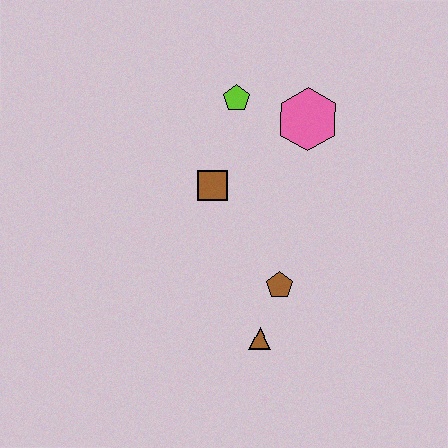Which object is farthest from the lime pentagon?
The brown triangle is farthest from the lime pentagon.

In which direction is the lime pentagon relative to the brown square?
The lime pentagon is above the brown square.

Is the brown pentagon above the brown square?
No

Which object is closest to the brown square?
The lime pentagon is closest to the brown square.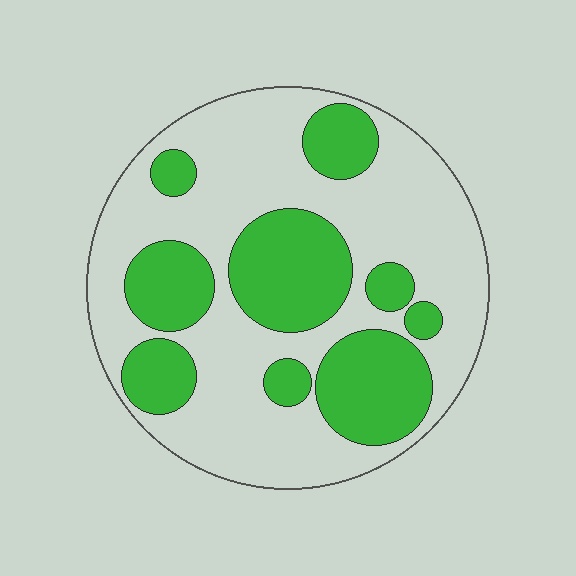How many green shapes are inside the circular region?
9.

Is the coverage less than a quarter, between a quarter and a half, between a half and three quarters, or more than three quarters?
Between a quarter and a half.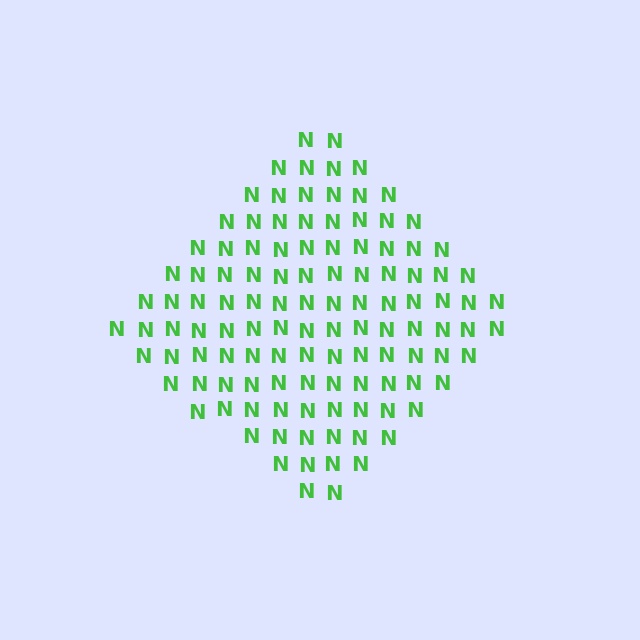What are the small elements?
The small elements are letter N's.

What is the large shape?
The large shape is a diamond.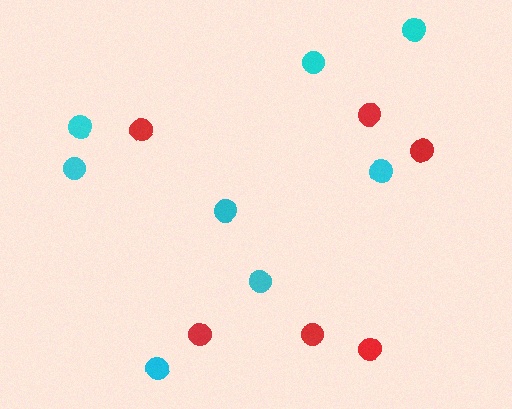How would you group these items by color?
There are 2 groups: one group of red circles (6) and one group of cyan circles (8).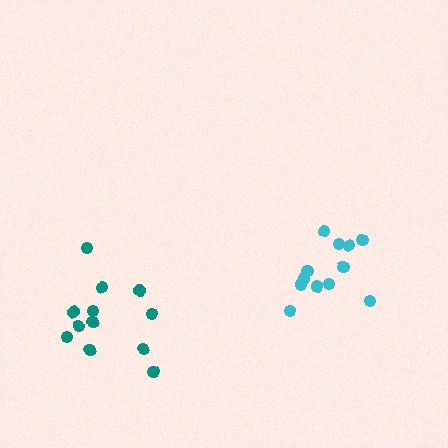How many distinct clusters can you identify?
There are 2 distinct clusters.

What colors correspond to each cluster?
The clusters are colored: cyan, teal.